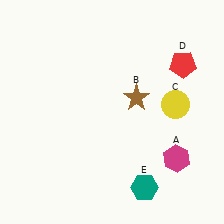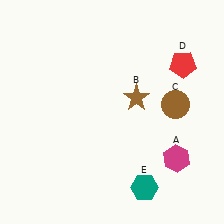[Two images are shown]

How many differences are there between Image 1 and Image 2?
There is 1 difference between the two images.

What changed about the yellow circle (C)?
In Image 1, C is yellow. In Image 2, it changed to brown.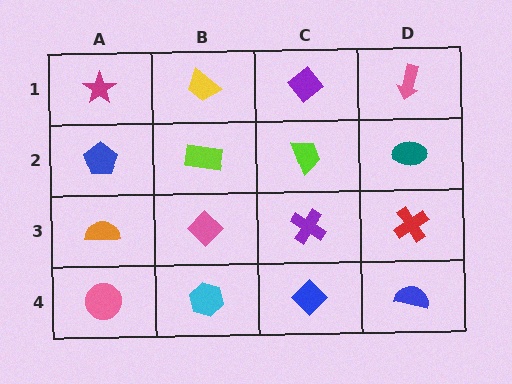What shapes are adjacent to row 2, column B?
A yellow trapezoid (row 1, column B), a pink diamond (row 3, column B), a blue pentagon (row 2, column A), a lime trapezoid (row 2, column C).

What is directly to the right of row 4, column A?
A cyan hexagon.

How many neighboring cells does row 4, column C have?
3.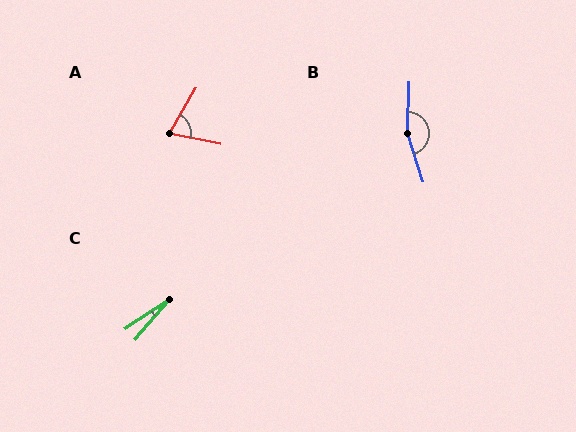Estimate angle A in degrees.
Approximately 72 degrees.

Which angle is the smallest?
C, at approximately 16 degrees.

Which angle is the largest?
B, at approximately 160 degrees.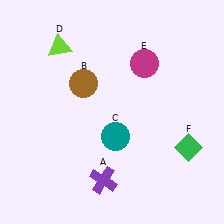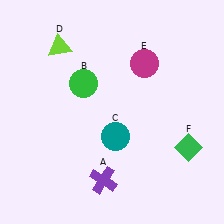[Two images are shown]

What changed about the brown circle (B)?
In Image 1, B is brown. In Image 2, it changed to green.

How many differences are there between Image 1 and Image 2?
There is 1 difference between the two images.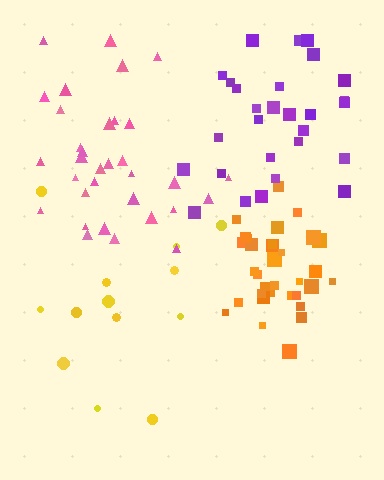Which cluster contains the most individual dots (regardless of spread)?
Orange (33).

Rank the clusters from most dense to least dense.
orange, pink, purple, yellow.